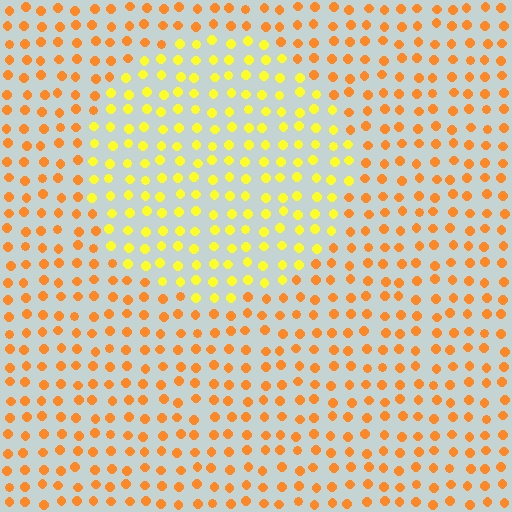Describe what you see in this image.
The image is filled with small orange elements in a uniform arrangement. A circle-shaped region is visible where the elements are tinted to a slightly different hue, forming a subtle color boundary.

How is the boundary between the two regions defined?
The boundary is defined purely by a slight shift in hue (about 33 degrees). Spacing, size, and orientation are identical on both sides.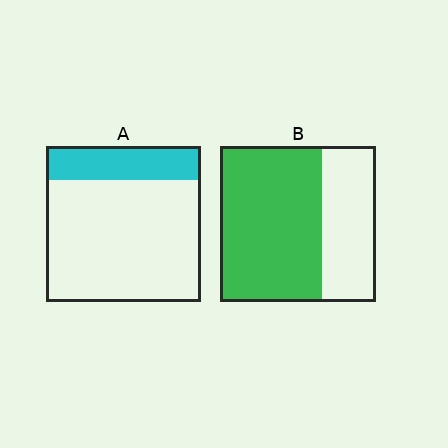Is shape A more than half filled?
No.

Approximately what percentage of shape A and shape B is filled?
A is approximately 20% and B is approximately 65%.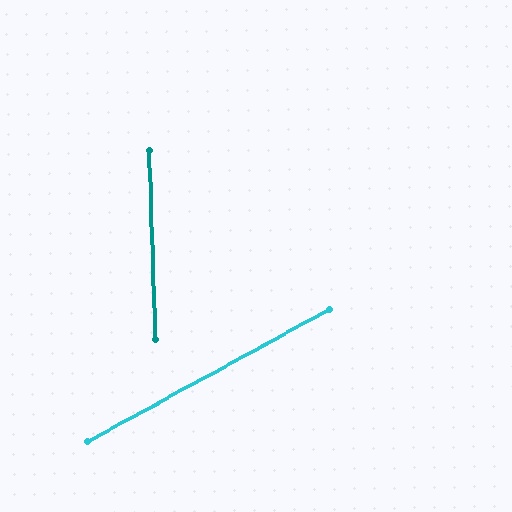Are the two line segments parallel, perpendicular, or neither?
Neither parallel nor perpendicular — they differ by about 63°.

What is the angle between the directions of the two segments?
Approximately 63 degrees.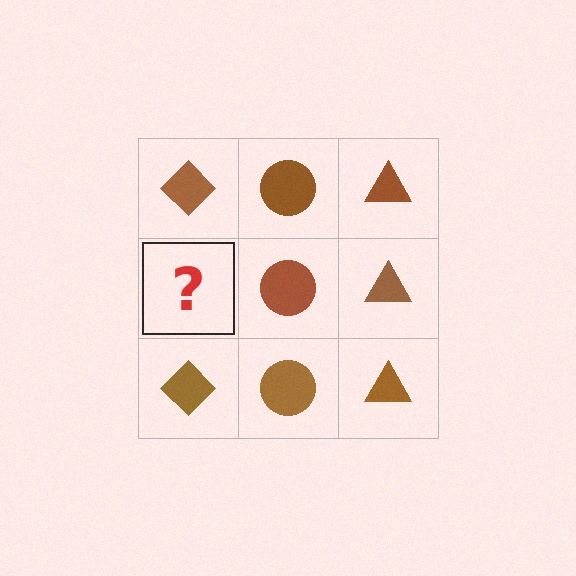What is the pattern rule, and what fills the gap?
The rule is that each column has a consistent shape. The gap should be filled with a brown diamond.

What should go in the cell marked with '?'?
The missing cell should contain a brown diamond.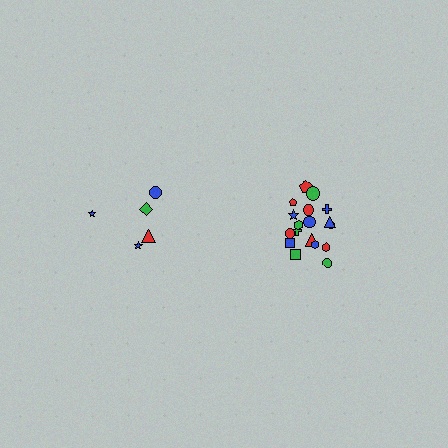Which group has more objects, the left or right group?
The right group.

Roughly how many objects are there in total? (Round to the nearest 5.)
Roughly 25 objects in total.